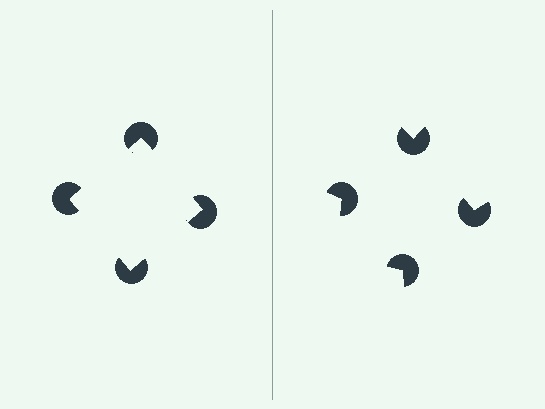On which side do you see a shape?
An illusory square appears on the left side. On the right side the wedge cuts are rotated, so no coherent shape forms.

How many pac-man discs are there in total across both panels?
8 — 4 on each side.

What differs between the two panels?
The pac-man discs are positioned identically on both sides; only the wedge orientations differ. On the left they align to a square; on the right they are misaligned.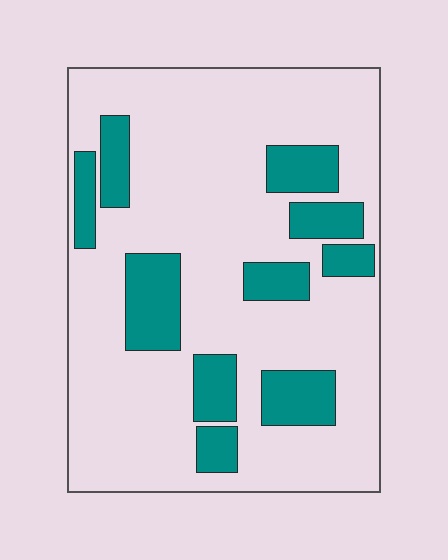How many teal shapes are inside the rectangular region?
10.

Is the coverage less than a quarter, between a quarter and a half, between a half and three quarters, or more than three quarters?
Less than a quarter.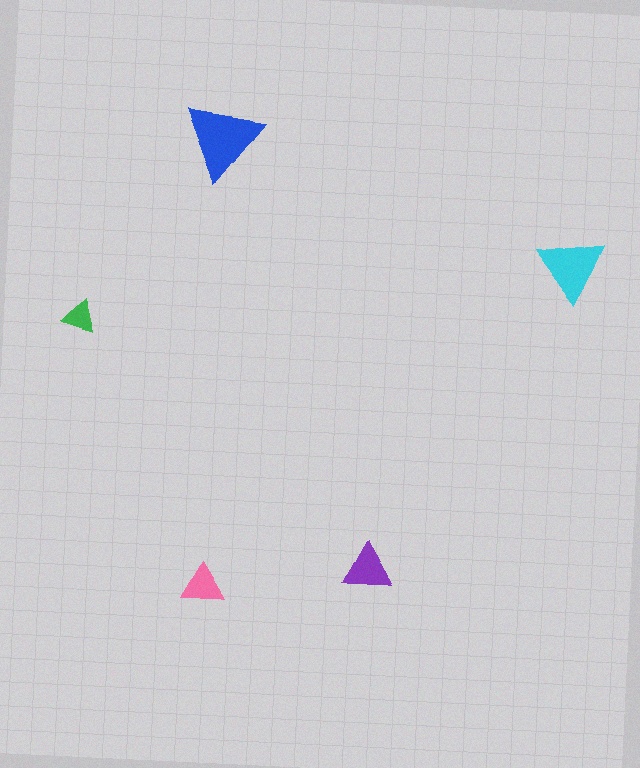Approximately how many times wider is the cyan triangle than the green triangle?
About 2 times wider.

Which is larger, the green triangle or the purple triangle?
The purple one.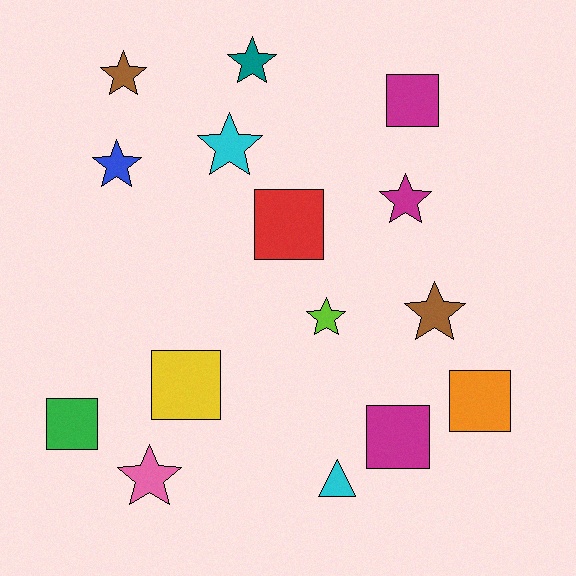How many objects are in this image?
There are 15 objects.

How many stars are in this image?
There are 8 stars.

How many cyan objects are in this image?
There are 2 cyan objects.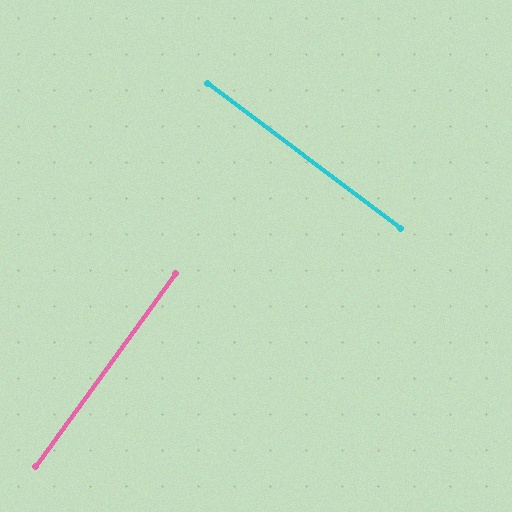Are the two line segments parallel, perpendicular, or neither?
Perpendicular — they meet at approximately 89°.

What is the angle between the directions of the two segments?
Approximately 89 degrees.